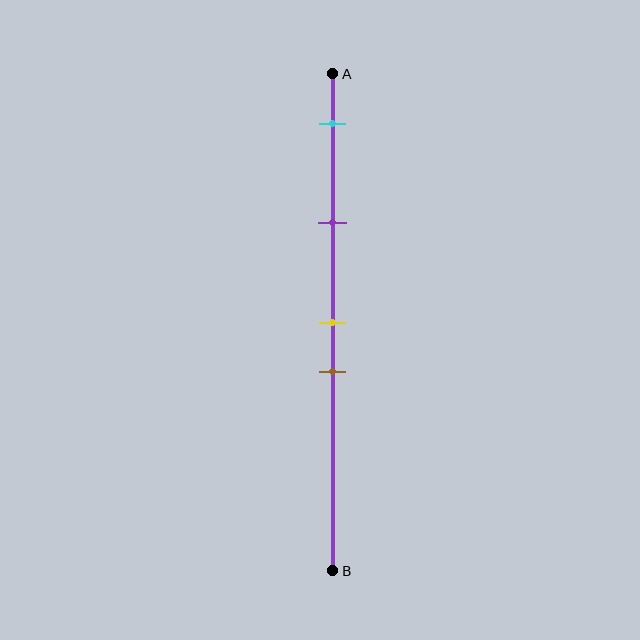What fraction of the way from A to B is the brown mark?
The brown mark is approximately 60% (0.6) of the way from A to B.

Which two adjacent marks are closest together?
The yellow and brown marks are the closest adjacent pair.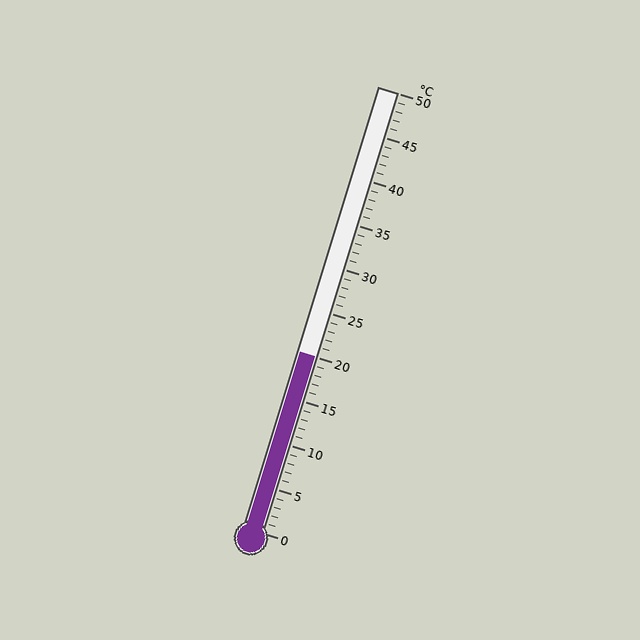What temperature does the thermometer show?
The thermometer shows approximately 20°C.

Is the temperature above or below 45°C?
The temperature is below 45°C.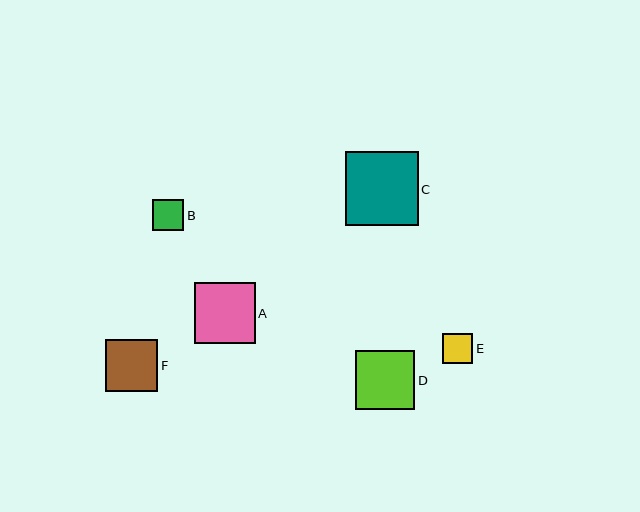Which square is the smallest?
Square E is the smallest with a size of approximately 30 pixels.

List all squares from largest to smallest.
From largest to smallest: C, A, D, F, B, E.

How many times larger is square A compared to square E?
Square A is approximately 2.0 times the size of square E.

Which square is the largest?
Square C is the largest with a size of approximately 73 pixels.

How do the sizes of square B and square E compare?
Square B and square E are approximately the same size.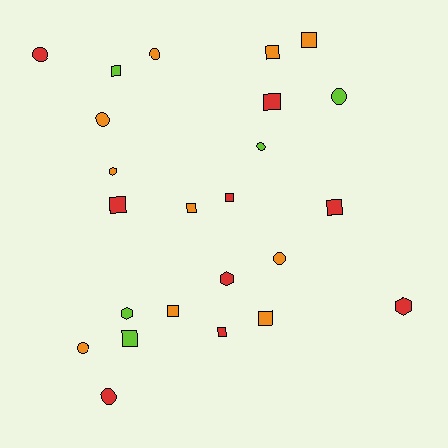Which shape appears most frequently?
Square, with 12 objects.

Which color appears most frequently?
Orange, with 10 objects.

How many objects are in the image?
There are 24 objects.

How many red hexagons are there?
There are 2 red hexagons.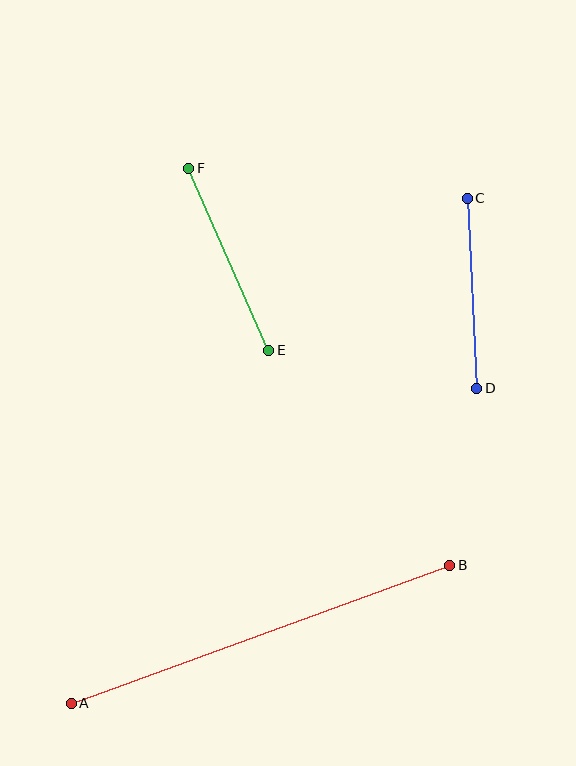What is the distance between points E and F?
The distance is approximately 199 pixels.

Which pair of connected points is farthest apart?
Points A and B are farthest apart.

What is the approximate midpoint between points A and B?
The midpoint is at approximately (260, 634) pixels.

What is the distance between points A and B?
The distance is approximately 403 pixels.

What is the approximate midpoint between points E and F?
The midpoint is at approximately (229, 259) pixels.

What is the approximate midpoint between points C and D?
The midpoint is at approximately (472, 293) pixels.